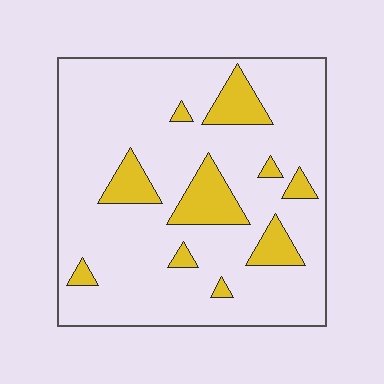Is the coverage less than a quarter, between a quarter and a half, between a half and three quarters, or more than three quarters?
Less than a quarter.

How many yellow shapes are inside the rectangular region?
10.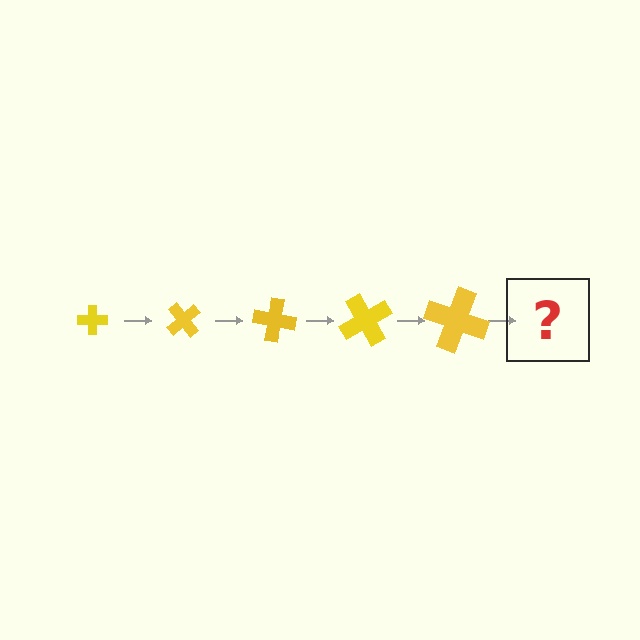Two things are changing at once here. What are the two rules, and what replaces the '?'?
The two rules are that the cross grows larger each step and it rotates 50 degrees each step. The '?' should be a cross, larger than the previous one and rotated 250 degrees from the start.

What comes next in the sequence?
The next element should be a cross, larger than the previous one and rotated 250 degrees from the start.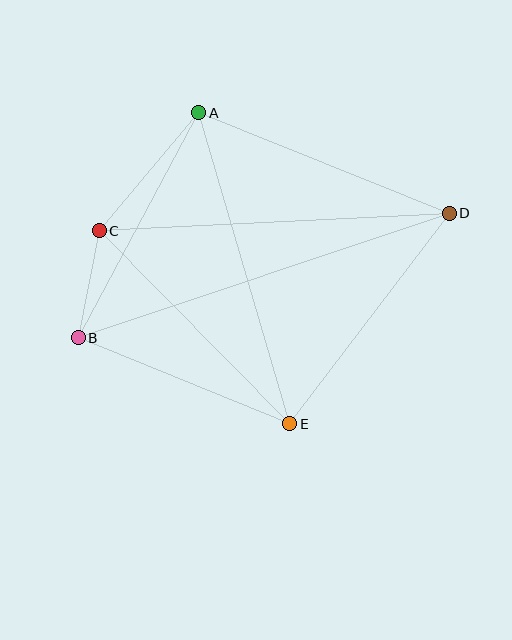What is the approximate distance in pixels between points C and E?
The distance between C and E is approximately 271 pixels.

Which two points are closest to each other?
Points B and C are closest to each other.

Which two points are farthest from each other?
Points B and D are farthest from each other.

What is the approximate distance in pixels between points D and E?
The distance between D and E is approximately 264 pixels.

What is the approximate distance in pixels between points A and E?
The distance between A and E is approximately 324 pixels.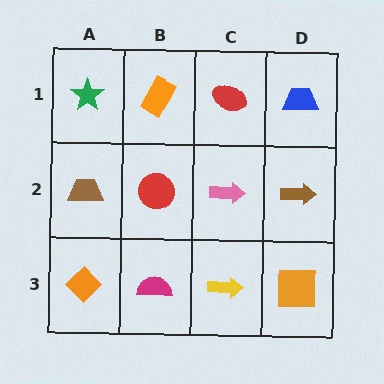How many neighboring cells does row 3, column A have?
2.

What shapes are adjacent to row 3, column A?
A brown trapezoid (row 2, column A), a magenta semicircle (row 3, column B).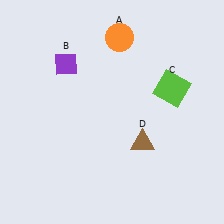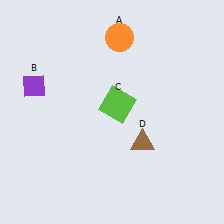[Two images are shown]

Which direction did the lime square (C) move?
The lime square (C) moved left.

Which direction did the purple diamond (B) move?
The purple diamond (B) moved left.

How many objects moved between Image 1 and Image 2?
2 objects moved between the two images.